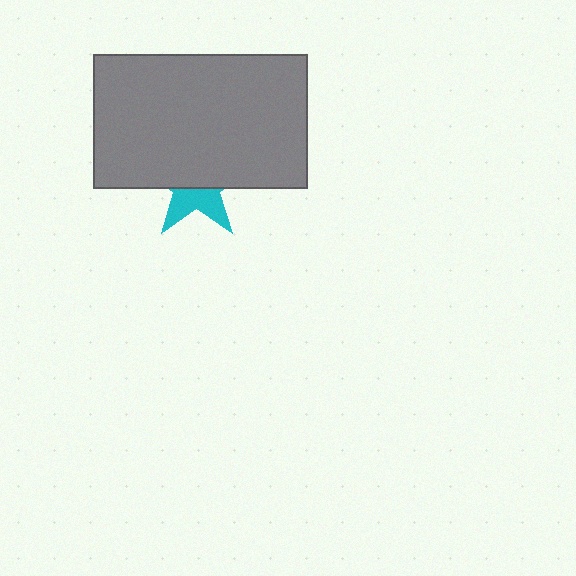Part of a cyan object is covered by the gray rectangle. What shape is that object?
It is a star.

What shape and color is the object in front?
The object in front is a gray rectangle.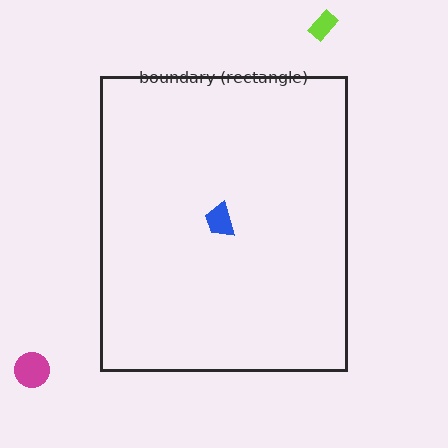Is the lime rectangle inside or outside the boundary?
Outside.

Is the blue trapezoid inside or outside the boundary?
Inside.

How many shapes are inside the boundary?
1 inside, 2 outside.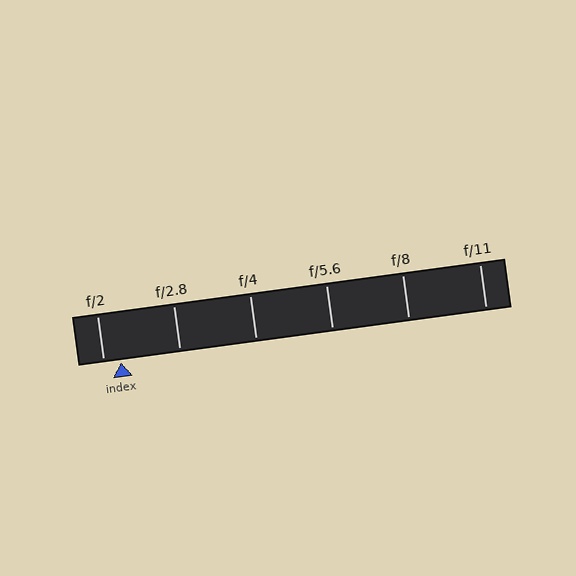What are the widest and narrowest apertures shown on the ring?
The widest aperture shown is f/2 and the narrowest is f/11.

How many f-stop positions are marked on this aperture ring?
There are 6 f-stop positions marked.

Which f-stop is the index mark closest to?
The index mark is closest to f/2.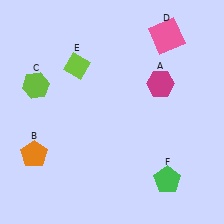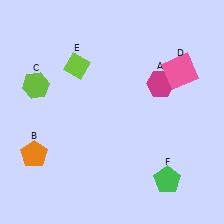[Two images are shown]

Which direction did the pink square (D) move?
The pink square (D) moved down.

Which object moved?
The pink square (D) moved down.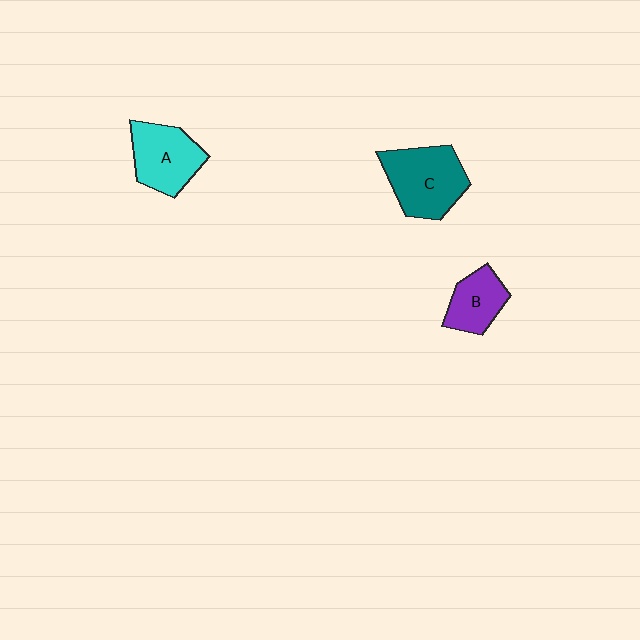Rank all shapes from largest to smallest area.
From largest to smallest: C (teal), A (cyan), B (purple).